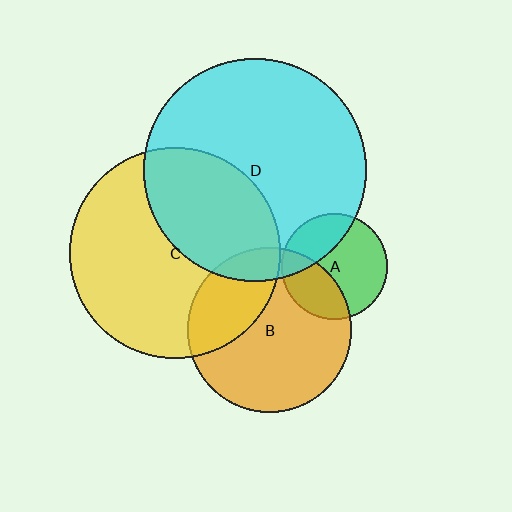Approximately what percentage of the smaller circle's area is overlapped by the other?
Approximately 10%.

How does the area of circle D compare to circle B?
Approximately 1.8 times.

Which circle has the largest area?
Circle D (cyan).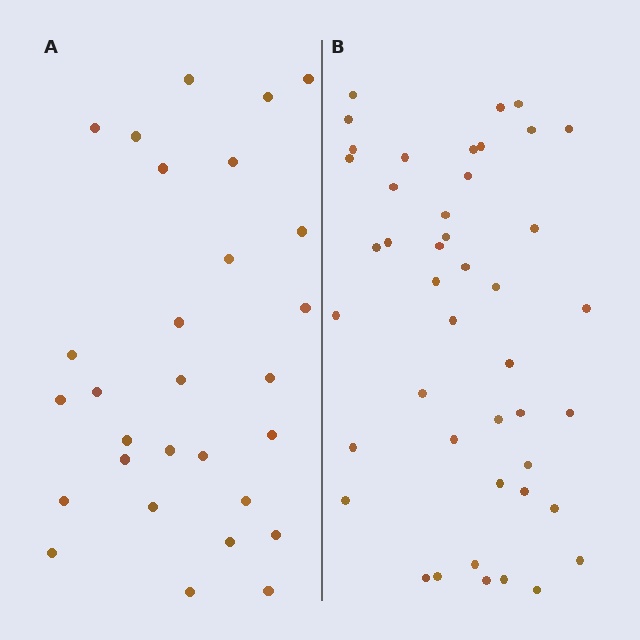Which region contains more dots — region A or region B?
Region B (the right region) has more dots.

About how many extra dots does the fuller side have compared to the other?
Region B has approximately 15 more dots than region A.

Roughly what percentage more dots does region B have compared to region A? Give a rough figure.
About 50% more.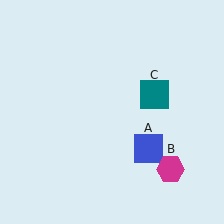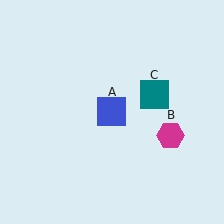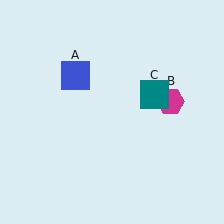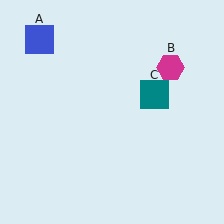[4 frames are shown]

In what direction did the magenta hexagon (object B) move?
The magenta hexagon (object B) moved up.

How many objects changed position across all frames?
2 objects changed position: blue square (object A), magenta hexagon (object B).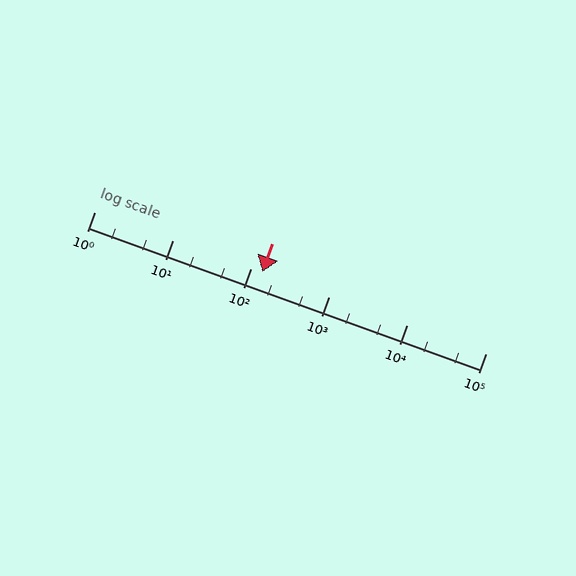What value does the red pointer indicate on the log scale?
The pointer indicates approximately 140.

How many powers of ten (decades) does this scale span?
The scale spans 5 decades, from 1 to 100000.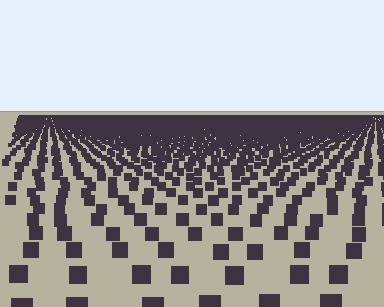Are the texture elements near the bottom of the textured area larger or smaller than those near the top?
Larger. Near the bottom, elements are closer to the viewer and appear at a bigger on-screen size.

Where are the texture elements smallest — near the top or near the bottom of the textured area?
Near the top.